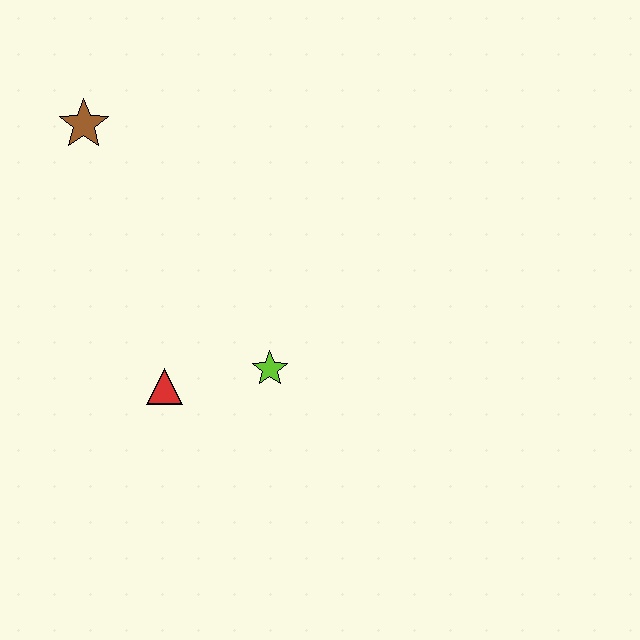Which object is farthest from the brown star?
The lime star is farthest from the brown star.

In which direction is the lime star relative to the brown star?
The lime star is below the brown star.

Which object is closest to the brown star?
The red triangle is closest to the brown star.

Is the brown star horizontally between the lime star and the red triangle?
No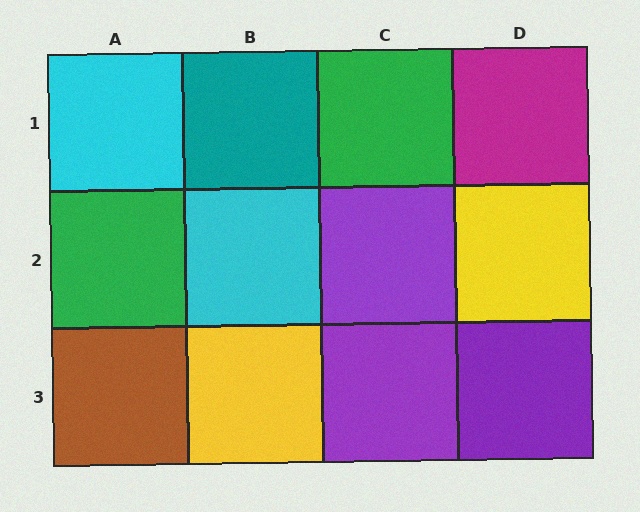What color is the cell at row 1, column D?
Magenta.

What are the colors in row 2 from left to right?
Green, cyan, purple, yellow.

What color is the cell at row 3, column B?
Yellow.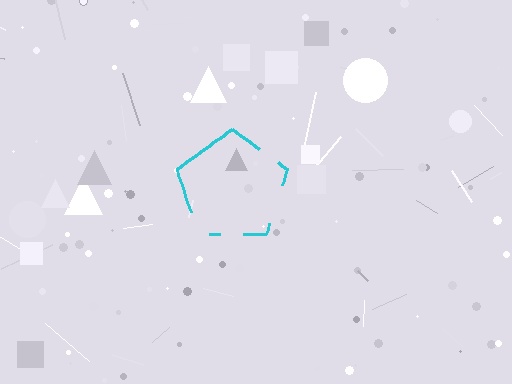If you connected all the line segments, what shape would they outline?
They would outline a pentagon.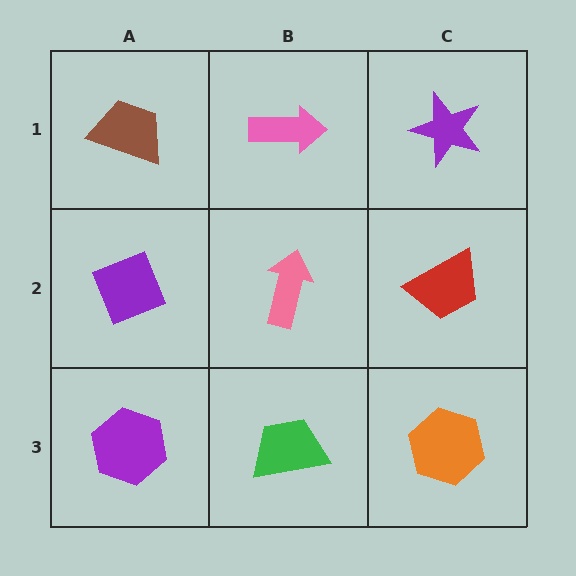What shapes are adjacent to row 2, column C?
A purple star (row 1, column C), an orange hexagon (row 3, column C), a pink arrow (row 2, column B).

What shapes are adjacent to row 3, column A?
A purple diamond (row 2, column A), a green trapezoid (row 3, column B).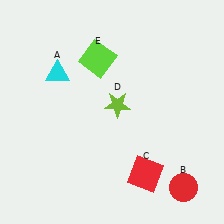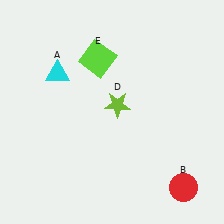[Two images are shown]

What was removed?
The red square (C) was removed in Image 2.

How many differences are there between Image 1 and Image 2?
There is 1 difference between the two images.